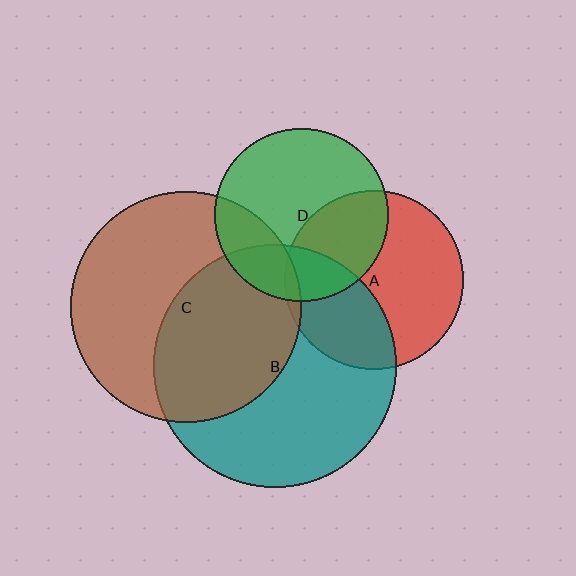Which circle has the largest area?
Circle B (teal).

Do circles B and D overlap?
Yes.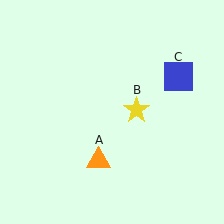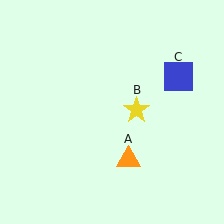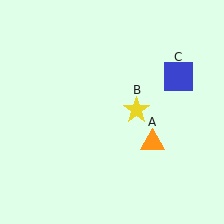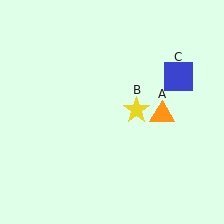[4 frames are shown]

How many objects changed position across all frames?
1 object changed position: orange triangle (object A).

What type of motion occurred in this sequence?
The orange triangle (object A) rotated counterclockwise around the center of the scene.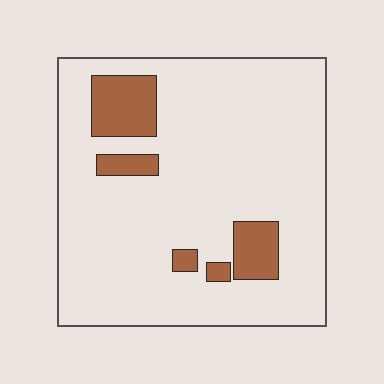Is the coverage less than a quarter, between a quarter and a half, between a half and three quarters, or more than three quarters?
Less than a quarter.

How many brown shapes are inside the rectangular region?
5.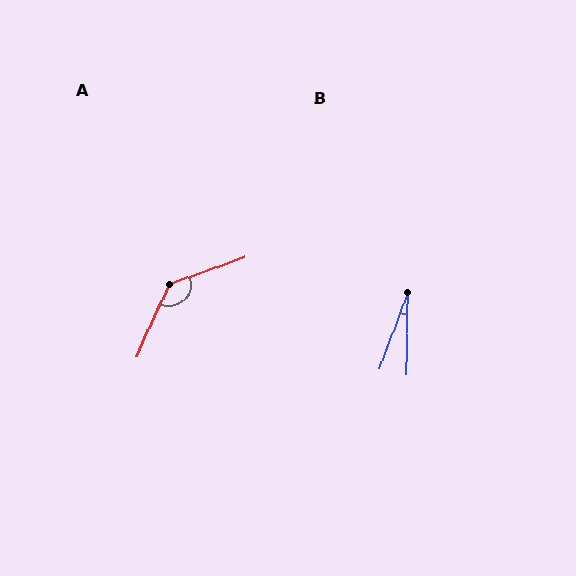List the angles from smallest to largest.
B (20°), A (134°).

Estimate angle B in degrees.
Approximately 20 degrees.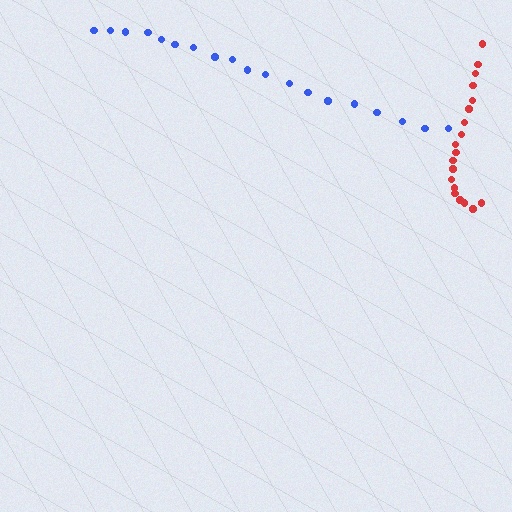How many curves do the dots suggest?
There are 2 distinct paths.